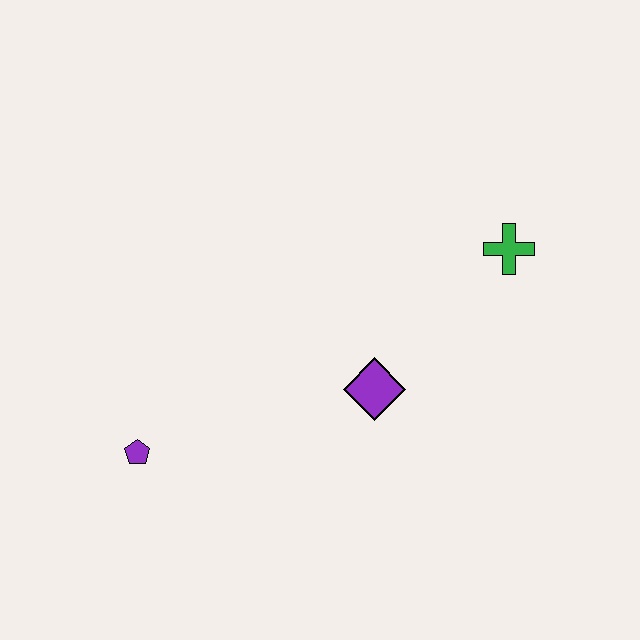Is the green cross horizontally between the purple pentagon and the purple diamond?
No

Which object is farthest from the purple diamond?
The purple pentagon is farthest from the purple diamond.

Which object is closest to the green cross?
The purple diamond is closest to the green cross.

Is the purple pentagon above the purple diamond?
No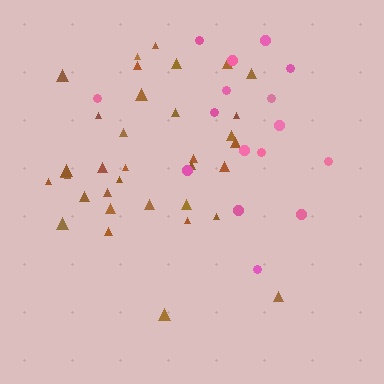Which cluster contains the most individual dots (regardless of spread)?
Brown (35).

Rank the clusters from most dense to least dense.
brown, pink.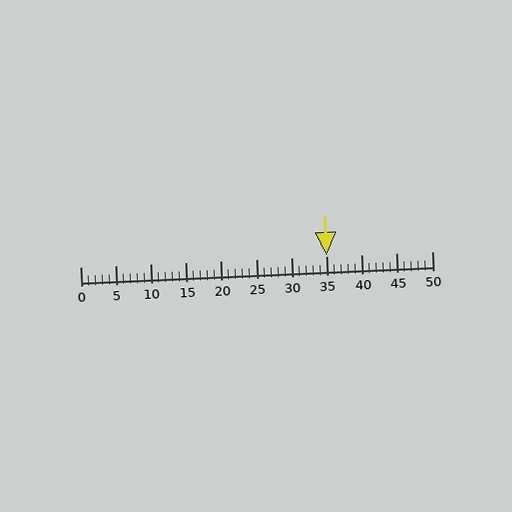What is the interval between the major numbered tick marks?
The major tick marks are spaced 5 units apart.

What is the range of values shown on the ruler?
The ruler shows values from 0 to 50.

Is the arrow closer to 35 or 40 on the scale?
The arrow is closer to 35.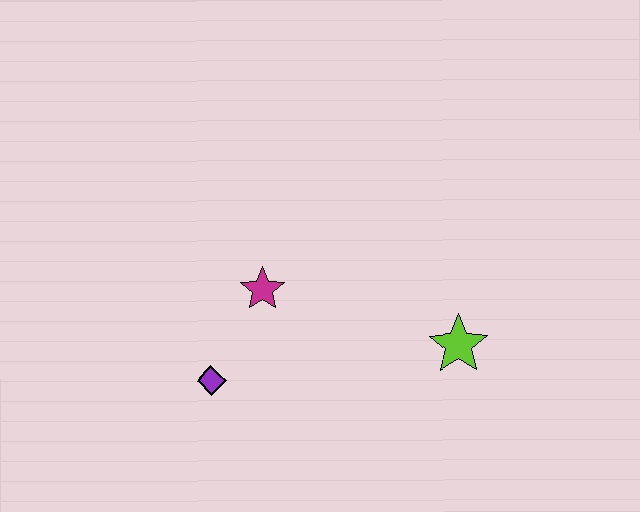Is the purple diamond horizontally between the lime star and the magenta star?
No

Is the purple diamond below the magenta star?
Yes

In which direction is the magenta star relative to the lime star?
The magenta star is to the left of the lime star.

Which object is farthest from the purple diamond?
The lime star is farthest from the purple diamond.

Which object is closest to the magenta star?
The purple diamond is closest to the magenta star.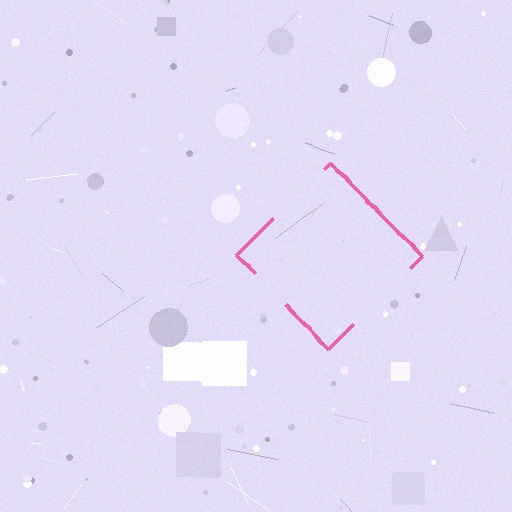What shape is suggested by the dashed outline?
The dashed outline suggests a diamond.